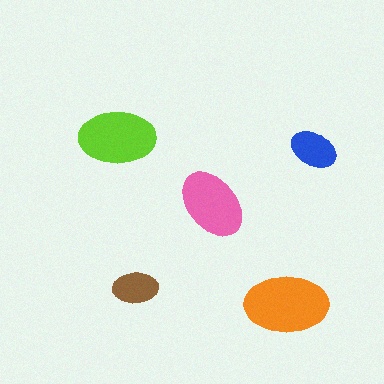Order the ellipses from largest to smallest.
the orange one, the lime one, the pink one, the blue one, the brown one.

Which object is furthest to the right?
The blue ellipse is rightmost.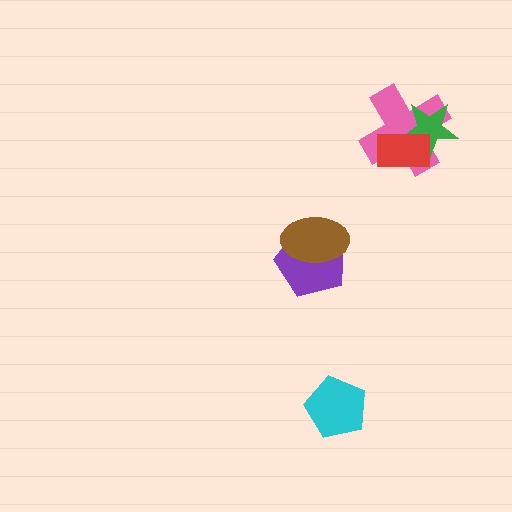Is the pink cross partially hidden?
Yes, it is partially covered by another shape.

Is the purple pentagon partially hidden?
Yes, it is partially covered by another shape.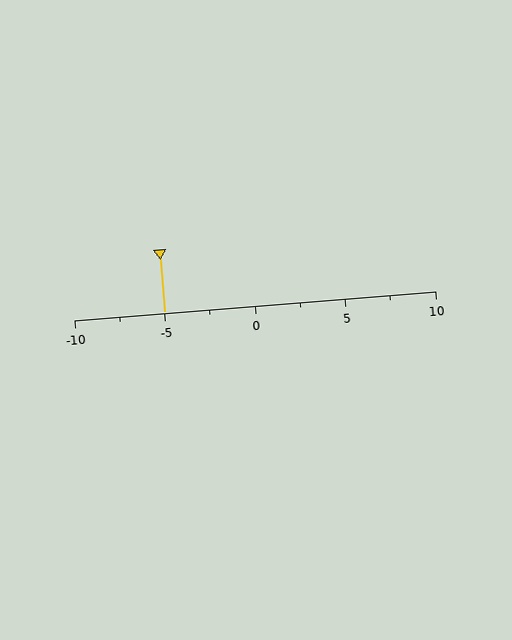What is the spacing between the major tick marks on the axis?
The major ticks are spaced 5 apart.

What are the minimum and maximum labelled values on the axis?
The axis runs from -10 to 10.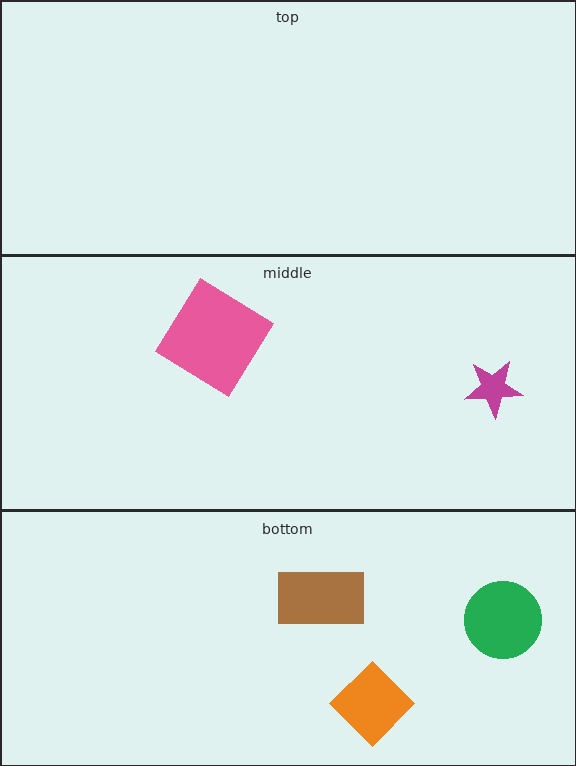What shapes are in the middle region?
The pink diamond, the magenta star.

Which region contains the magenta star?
The middle region.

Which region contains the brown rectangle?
The bottom region.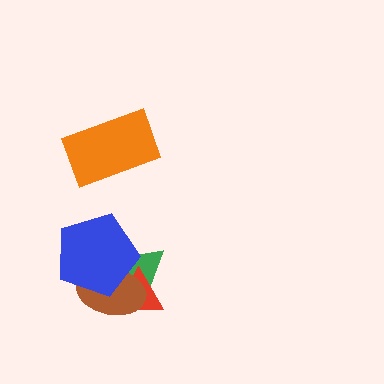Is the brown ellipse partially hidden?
Yes, it is partially covered by another shape.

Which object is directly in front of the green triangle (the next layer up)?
The red triangle is directly in front of the green triangle.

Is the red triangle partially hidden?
Yes, it is partially covered by another shape.